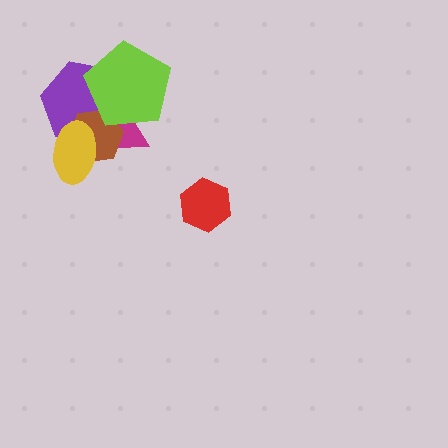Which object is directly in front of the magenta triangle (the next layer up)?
The purple hexagon is directly in front of the magenta triangle.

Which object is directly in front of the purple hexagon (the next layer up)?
The brown hexagon is directly in front of the purple hexagon.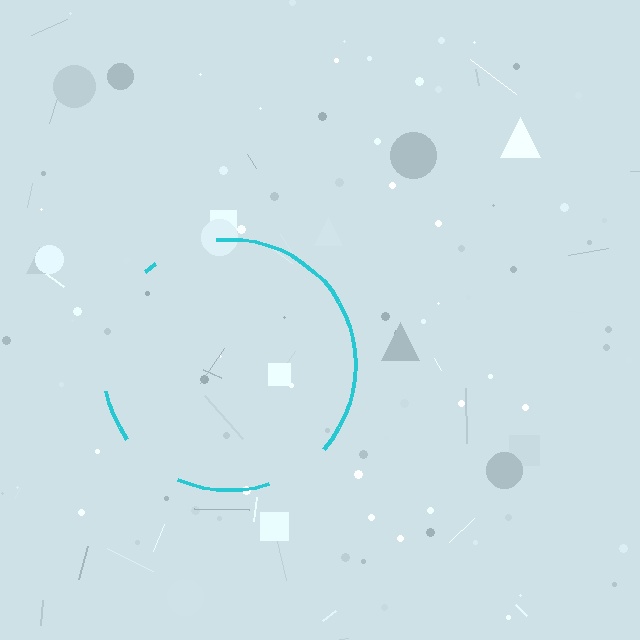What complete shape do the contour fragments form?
The contour fragments form a circle.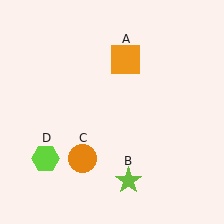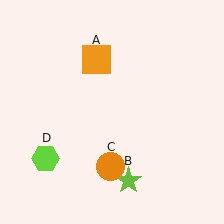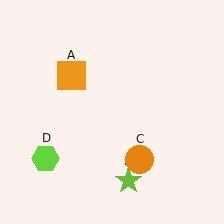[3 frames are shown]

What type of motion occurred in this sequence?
The orange square (object A), orange circle (object C) rotated counterclockwise around the center of the scene.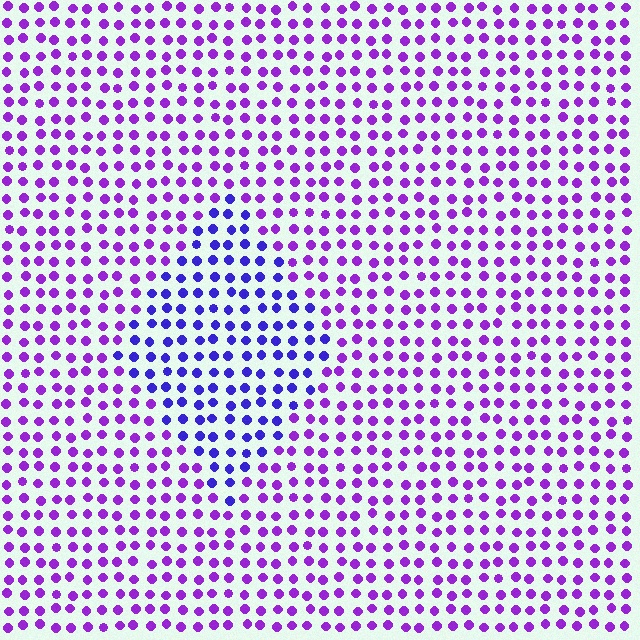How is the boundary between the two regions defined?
The boundary is defined purely by a slight shift in hue (about 34 degrees). Spacing, size, and orientation are identical on both sides.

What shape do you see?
I see a diamond.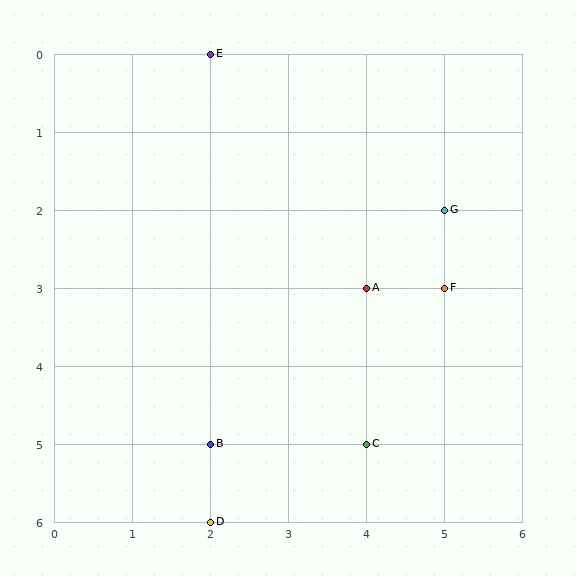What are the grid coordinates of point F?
Point F is at grid coordinates (5, 3).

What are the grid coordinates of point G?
Point G is at grid coordinates (5, 2).